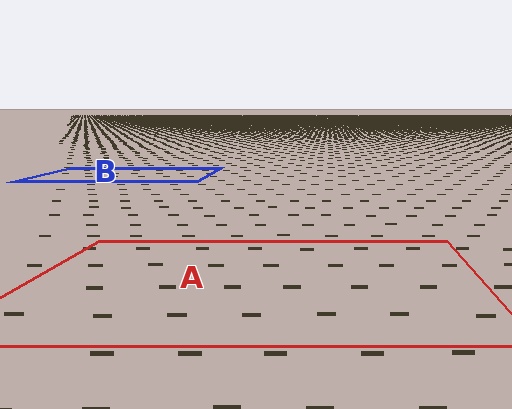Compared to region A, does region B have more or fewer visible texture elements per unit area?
Region B has more texture elements per unit area — they are packed more densely because it is farther away.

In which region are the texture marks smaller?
The texture marks are smaller in region B, because it is farther away.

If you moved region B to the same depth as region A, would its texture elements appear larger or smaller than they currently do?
They would appear larger. At a closer depth, the same texture elements are projected at a bigger on-screen size.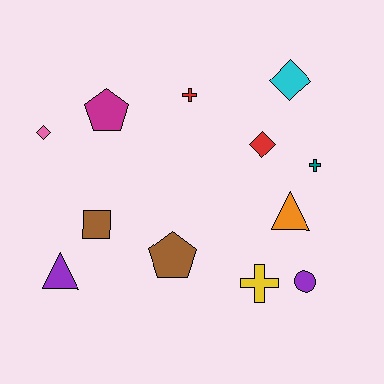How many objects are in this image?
There are 12 objects.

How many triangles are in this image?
There are 2 triangles.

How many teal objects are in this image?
There is 1 teal object.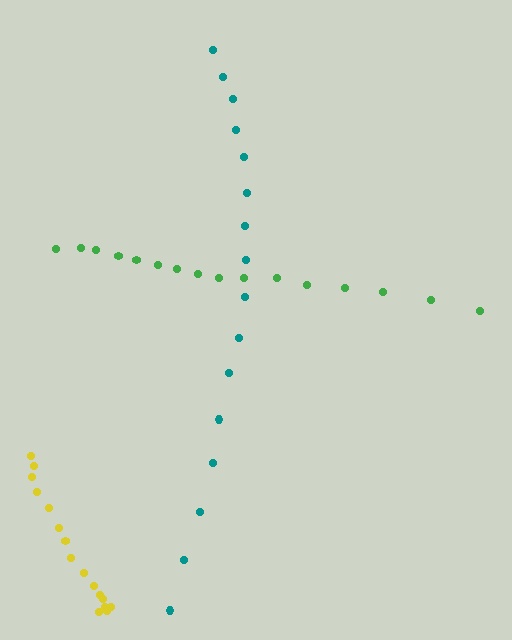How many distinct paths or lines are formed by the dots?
There are 3 distinct paths.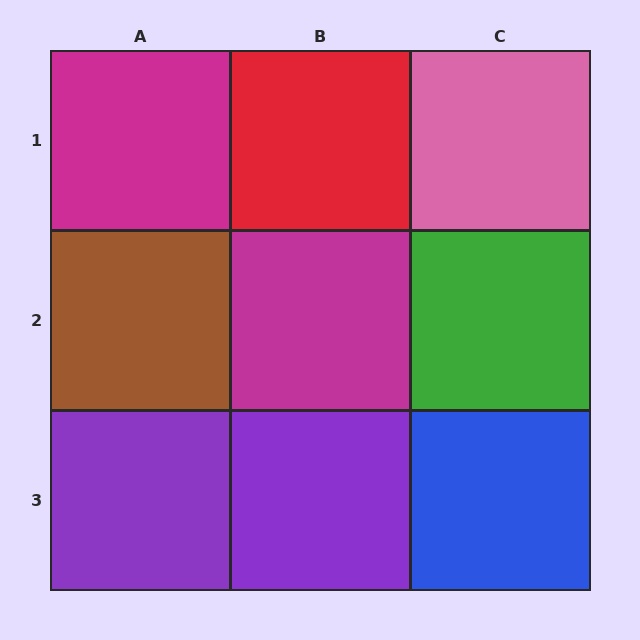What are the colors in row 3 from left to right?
Purple, purple, blue.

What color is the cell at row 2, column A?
Brown.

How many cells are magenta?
2 cells are magenta.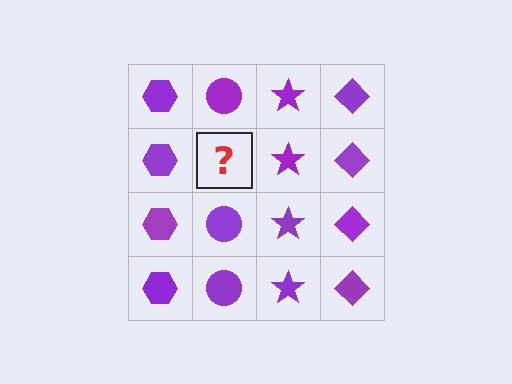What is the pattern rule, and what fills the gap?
The rule is that each column has a consistent shape. The gap should be filled with a purple circle.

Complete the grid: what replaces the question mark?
The question mark should be replaced with a purple circle.